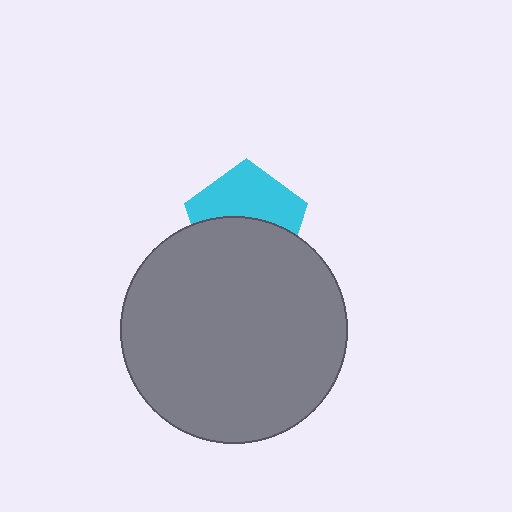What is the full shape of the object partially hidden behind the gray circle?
The partially hidden object is a cyan pentagon.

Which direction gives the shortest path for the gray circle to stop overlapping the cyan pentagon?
Moving down gives the shortest separation.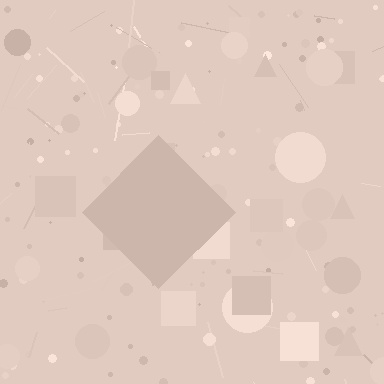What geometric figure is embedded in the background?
A diamond is embedded in the background.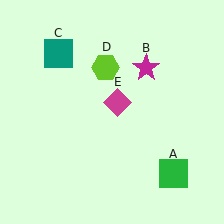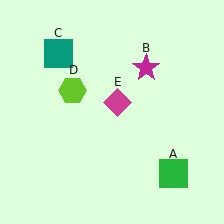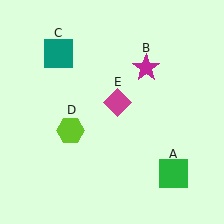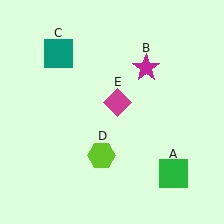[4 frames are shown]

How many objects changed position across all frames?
1 object changed position: lime hexagon (object D).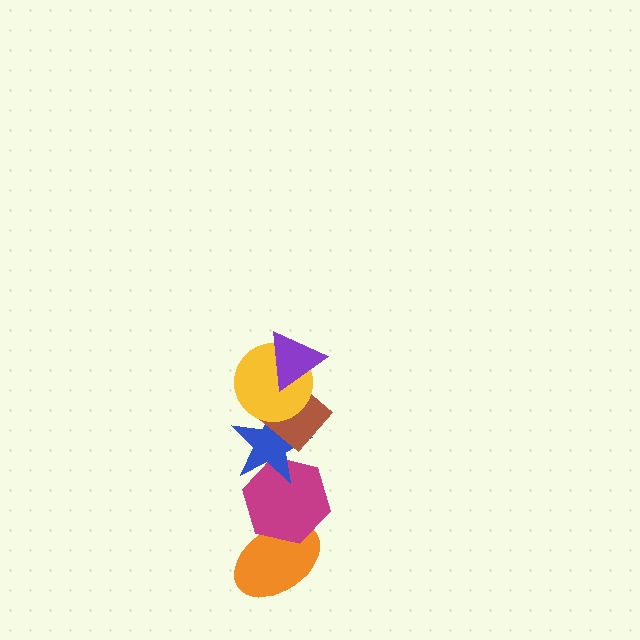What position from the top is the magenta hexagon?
The magenta hexagon is 5th from the top.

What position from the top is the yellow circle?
The yellow circle is 2nd from the top.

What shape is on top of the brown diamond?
The yellow circle is on top of the brown diamond.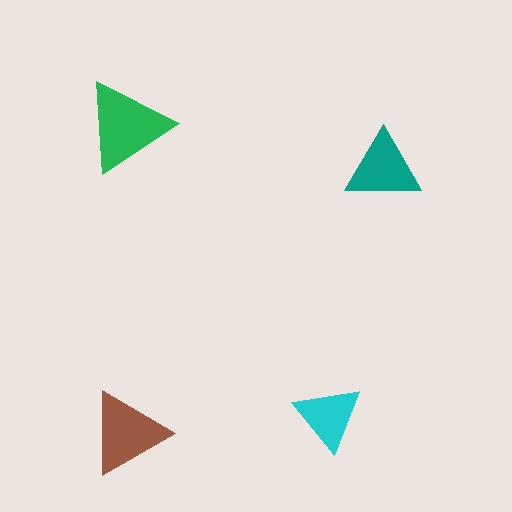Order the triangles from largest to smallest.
the green one, the brown one, the teal one, the cyan one.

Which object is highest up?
The green triangle is topmost.